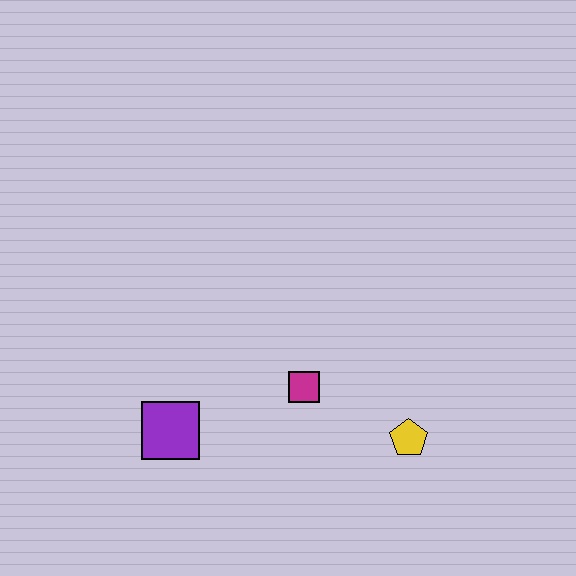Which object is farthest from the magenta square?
The purple square is farthest from the magenta square.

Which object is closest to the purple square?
The magenta square is closest to the purple square.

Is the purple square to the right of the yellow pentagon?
No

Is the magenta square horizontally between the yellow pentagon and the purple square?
Yes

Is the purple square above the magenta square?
No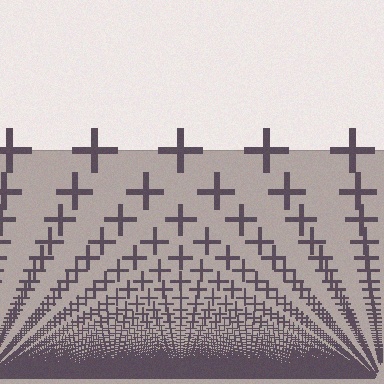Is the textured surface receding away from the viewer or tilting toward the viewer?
The surface appears to tilt toward the viewer. Texture elements get larger and sparser toward the top.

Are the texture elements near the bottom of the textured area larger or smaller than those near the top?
Smaller. The gradient is inverted — elements near the bottom are smaller and denser.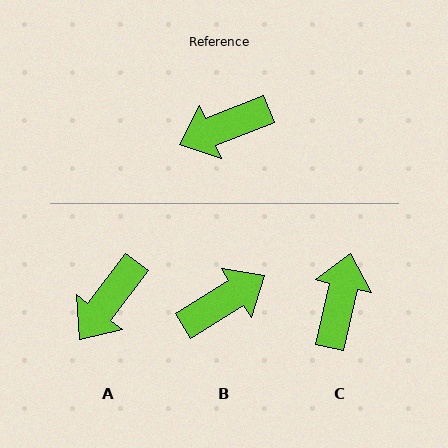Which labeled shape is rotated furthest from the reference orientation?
B, about 170 degrees away.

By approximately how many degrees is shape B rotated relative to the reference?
Approximately 170 degrees clockwise.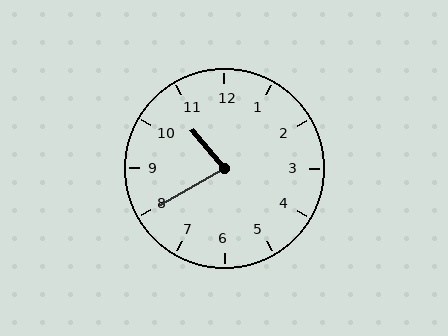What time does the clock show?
10:40.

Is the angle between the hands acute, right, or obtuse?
It is acute.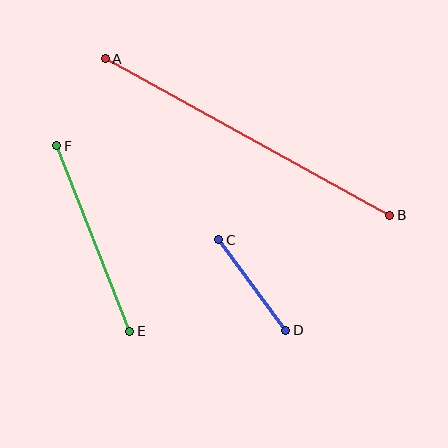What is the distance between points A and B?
The distance is approximately 325 pixels.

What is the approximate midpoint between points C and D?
The midpoint is at approximately (252, 285) pixels.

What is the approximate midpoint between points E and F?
The midpoint is at approximately (93, 238) pixels.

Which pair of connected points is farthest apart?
Points A and B are farthest apart.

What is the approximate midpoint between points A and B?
The midpoint is at approximately (247, 137) pixels.